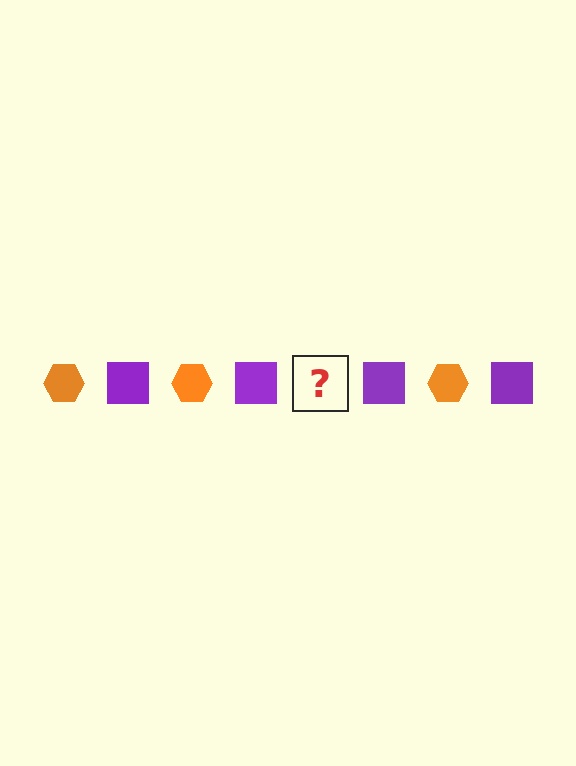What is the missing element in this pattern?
The missing element is an orange hexagon.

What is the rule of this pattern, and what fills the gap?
The rule is that the pattern alternates between orange hexagon and purple square. The gap should be filled with an orange hexagon.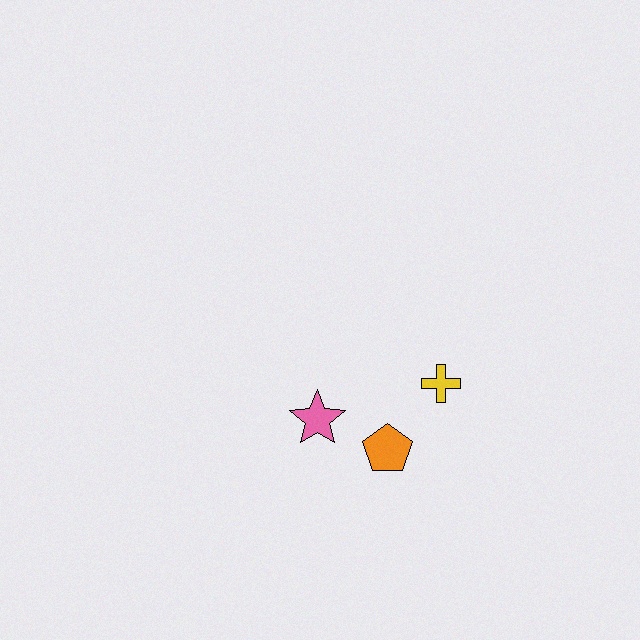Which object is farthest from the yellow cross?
The pink star is farthest from the yellow cross.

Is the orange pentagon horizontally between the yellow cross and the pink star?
Yes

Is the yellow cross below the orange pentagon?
No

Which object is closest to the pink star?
The orange pentagon is closest to the pink star.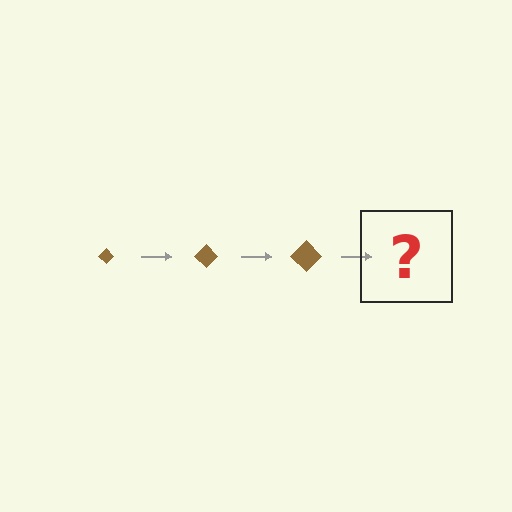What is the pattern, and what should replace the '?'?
The pattern is that the diamond gets progressively larger each step. The '?' should be a brown diamond, larger than the previous one.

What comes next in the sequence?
The next element should be a brown diamond, larger than the previous one.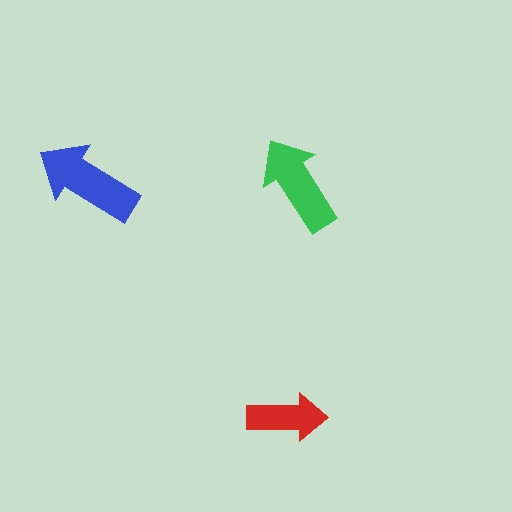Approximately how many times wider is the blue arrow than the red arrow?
About 1.5 times wider.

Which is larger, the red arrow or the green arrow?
The green one.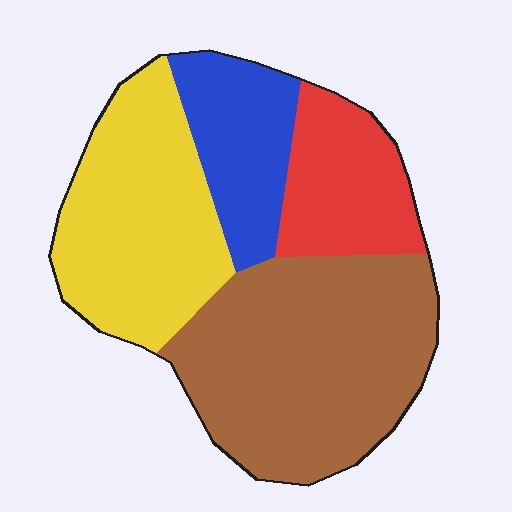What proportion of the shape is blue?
Blue takes up about one sixth (1/6) of the shape.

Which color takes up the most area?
Brown, at roughly 40%.